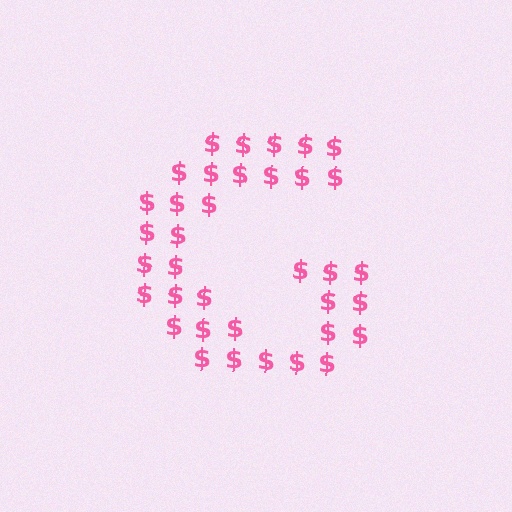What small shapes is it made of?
It is made of small dollar signs.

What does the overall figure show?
The overall figure shows the letter G.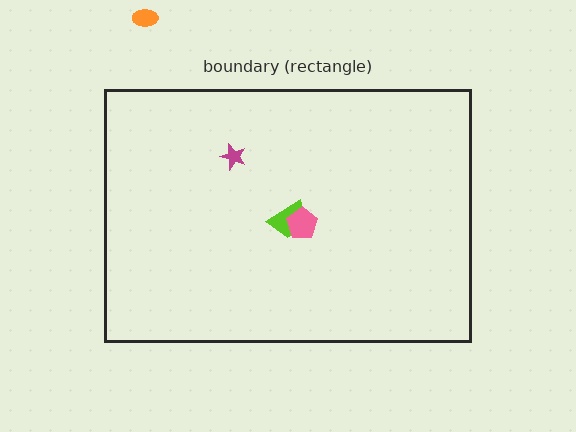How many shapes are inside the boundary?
3 inside, 1 outside.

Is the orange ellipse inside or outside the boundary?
Outside.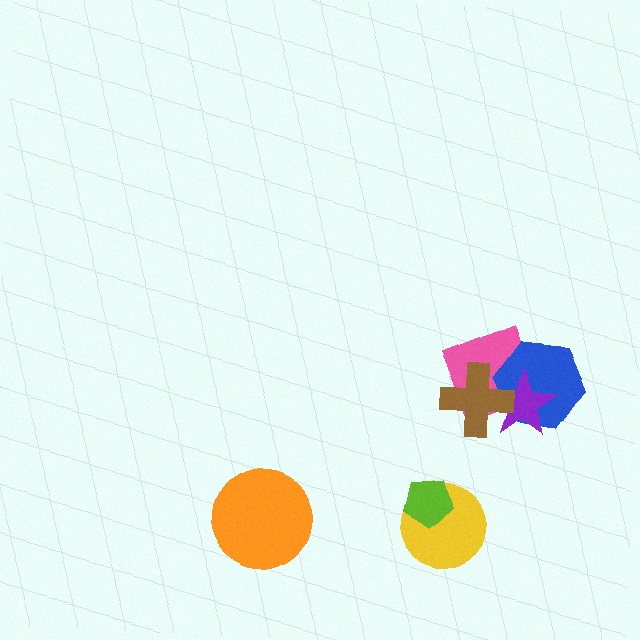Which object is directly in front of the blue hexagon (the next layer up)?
The purple star is directly in front of the blue hexagon.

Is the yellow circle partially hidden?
Yes, it is partially covered by another shape.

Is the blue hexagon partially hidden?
Yes, it is partially covered by another shape.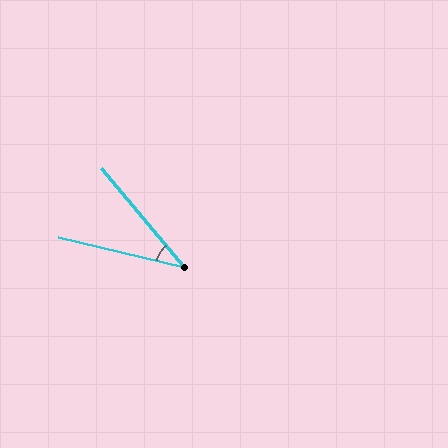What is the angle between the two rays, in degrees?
Approximately 36 degrees.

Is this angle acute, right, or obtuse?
It is acute.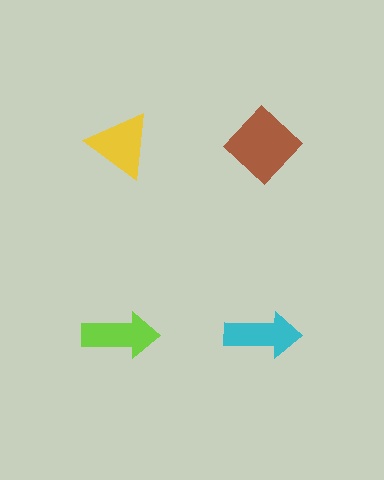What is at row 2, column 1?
A lime arrow.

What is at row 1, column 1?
A yellow triangle.